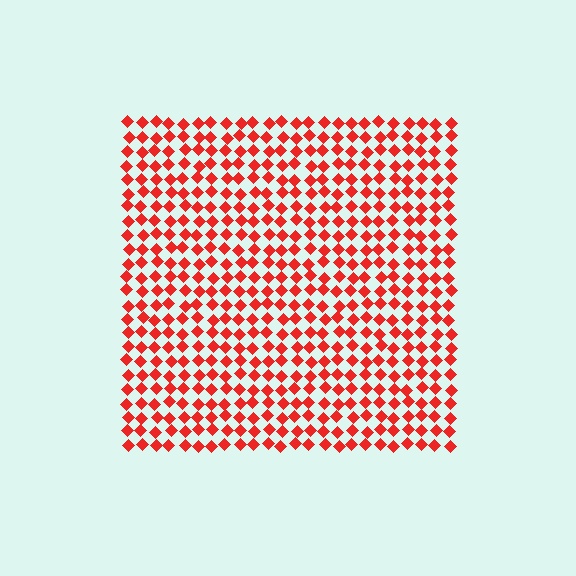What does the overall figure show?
The overall figure shows a square.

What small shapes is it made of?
It is made of small diamonds.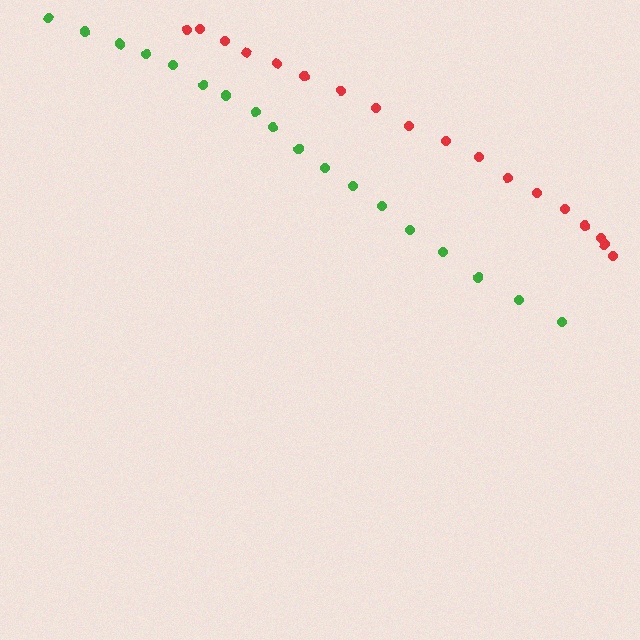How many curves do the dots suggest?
There are 2 distinct paths.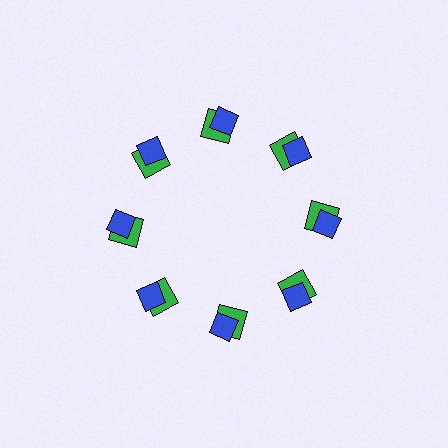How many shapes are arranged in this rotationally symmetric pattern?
There are 16 shapes, arranged in 8 groups of 2.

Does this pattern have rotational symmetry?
Yes, this pattern has 8-fold rotational symmetry. It looks the same after rotating 45 degrees around the center.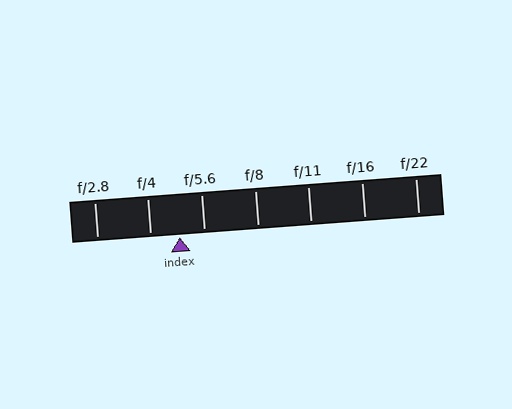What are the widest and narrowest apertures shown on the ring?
The widest aperture shown is f/2.8 and the narrowest is f/22.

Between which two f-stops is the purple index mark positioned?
The index mark is between f/4 and f/5.6.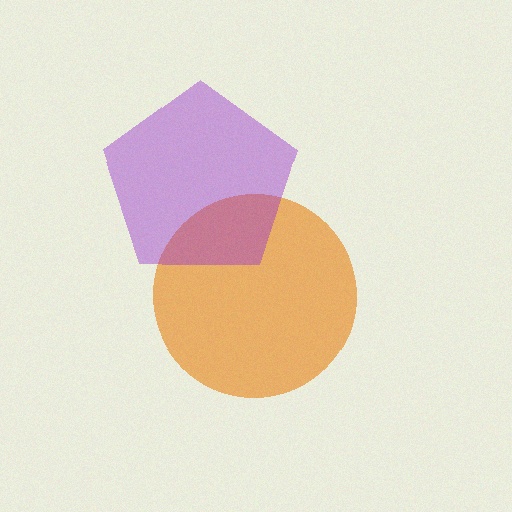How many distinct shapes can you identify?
There are 2 distinct shapes: an orange circle, a purple pentagon.